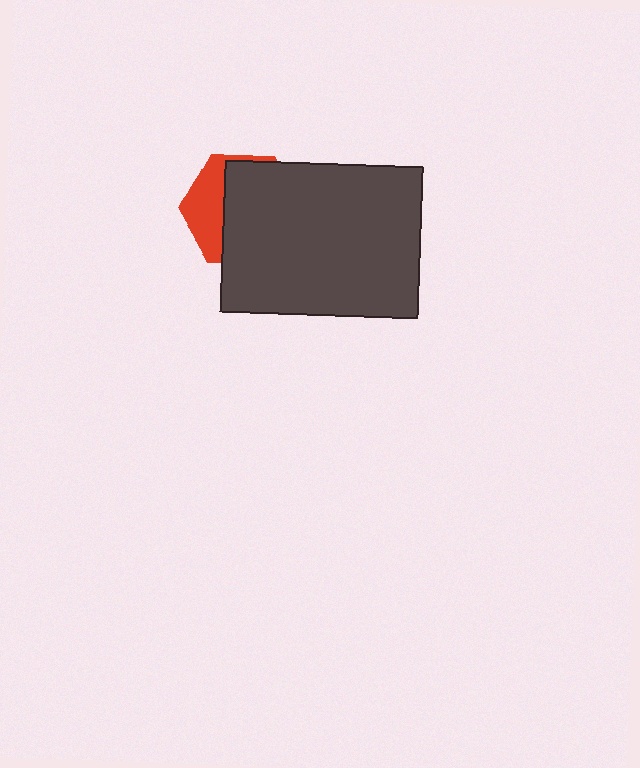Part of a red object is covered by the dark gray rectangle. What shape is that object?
It is a hexagon.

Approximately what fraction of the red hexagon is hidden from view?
Roughly 66% of the red hexagon is hidden behind the dark gray rectangle.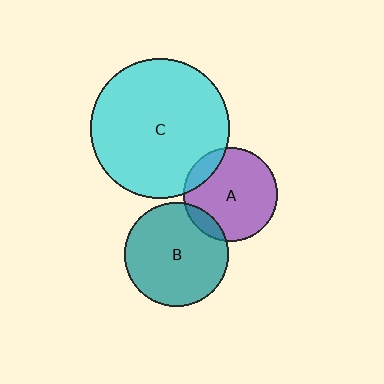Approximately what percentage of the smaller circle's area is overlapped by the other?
Approximately 10%.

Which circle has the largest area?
Circle C (cyan).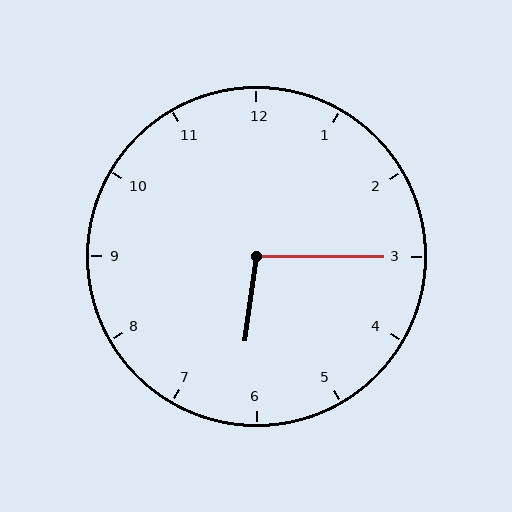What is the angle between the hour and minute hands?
Approximately 98 degrees.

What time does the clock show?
6:15.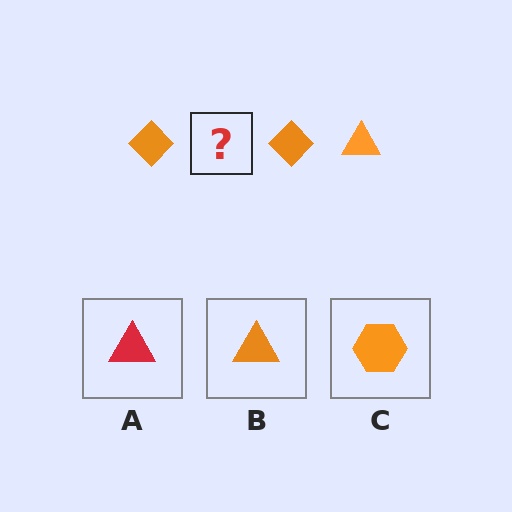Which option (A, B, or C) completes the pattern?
B.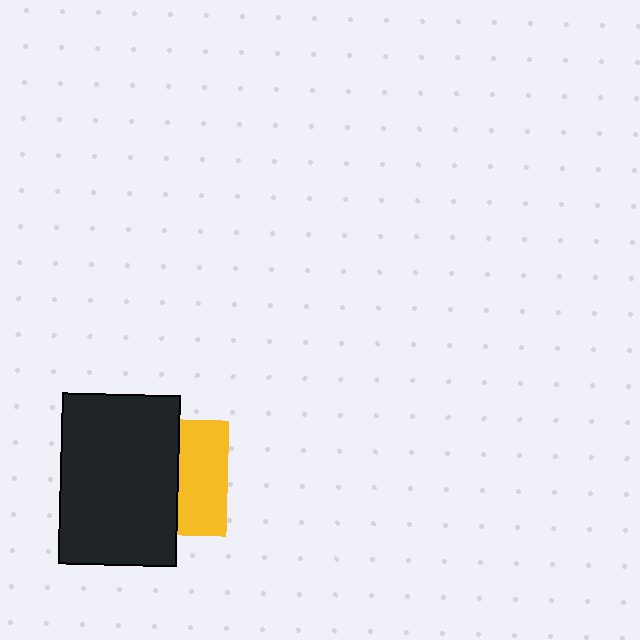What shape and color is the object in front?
The object in front is a black rectangle.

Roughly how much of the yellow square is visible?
A small part of it is visible (roughly 41%).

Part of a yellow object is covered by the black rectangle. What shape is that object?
It is a square.